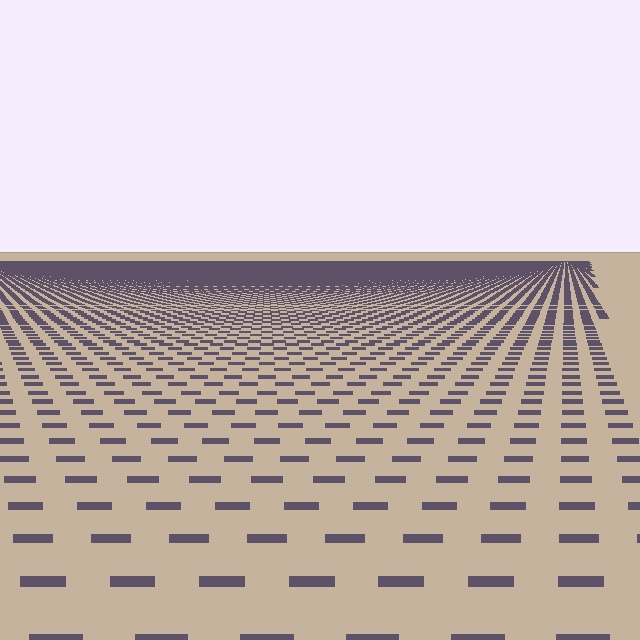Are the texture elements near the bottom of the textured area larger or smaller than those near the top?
Larger. Near the bottom, elements are closer to the viewer and appear at a bigger on-screen size.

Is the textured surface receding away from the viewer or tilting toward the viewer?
The surface is receding away from the viewer. Texture elements get smaller and denser toward the top.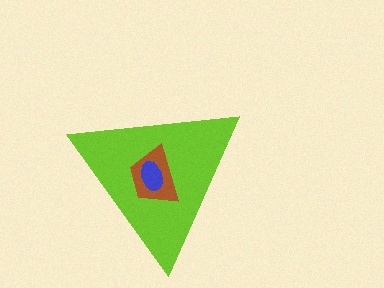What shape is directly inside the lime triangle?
The brown trapezoid.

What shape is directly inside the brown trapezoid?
The blue ellipse.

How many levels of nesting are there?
3.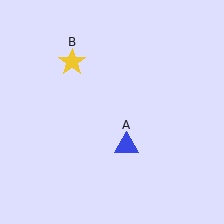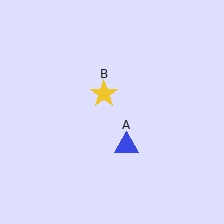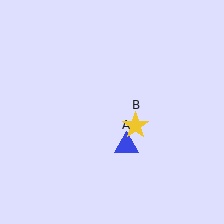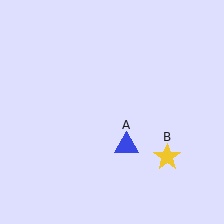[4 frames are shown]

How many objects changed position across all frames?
1 object changed position: yellow star (object B).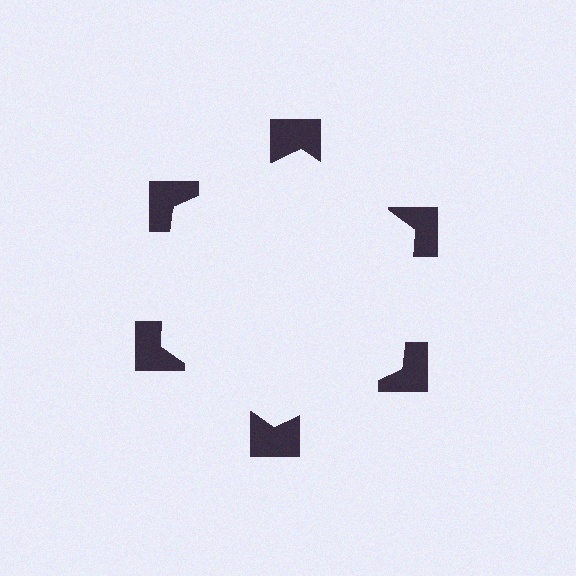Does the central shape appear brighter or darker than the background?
It typically appears slightly brighter than the background, even though no actual brightness change is drawn.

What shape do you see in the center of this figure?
An illusory hexagon — its edges are inferred from the aligned wedge cuts in the notched squares, not physically drawn.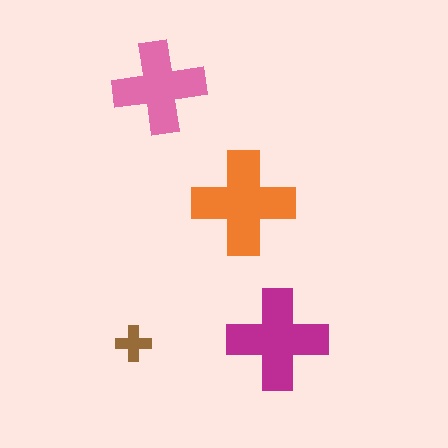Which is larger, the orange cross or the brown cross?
The orange one.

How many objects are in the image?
There are 4 objects in the image.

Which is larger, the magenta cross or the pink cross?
The magenta one.